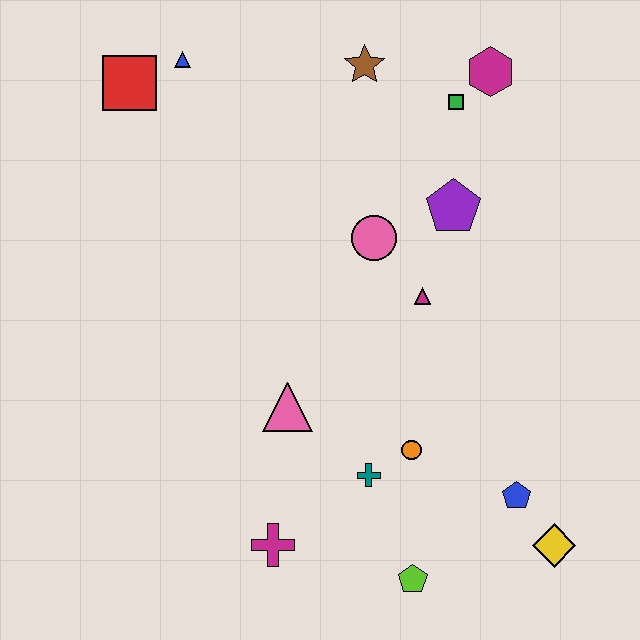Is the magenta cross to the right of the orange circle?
No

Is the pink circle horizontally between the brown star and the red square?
No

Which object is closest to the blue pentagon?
The yellow diamond is closest to the blue pentagon.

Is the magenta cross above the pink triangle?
No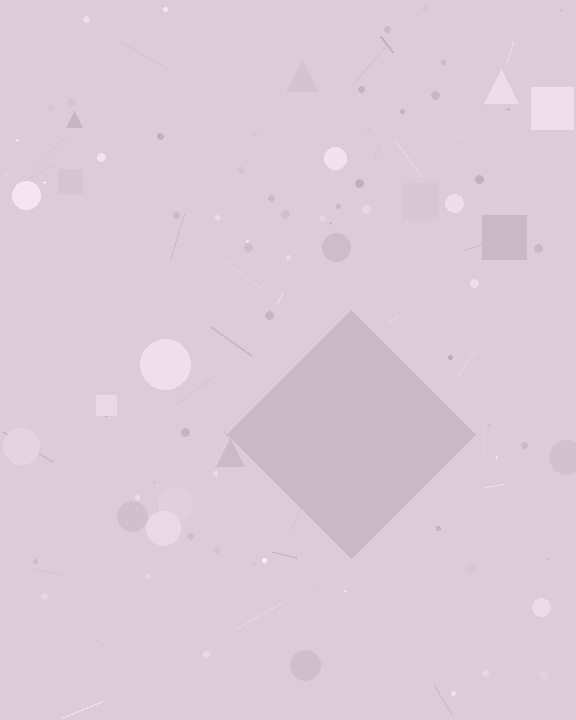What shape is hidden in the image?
A diamond is hidden in the image.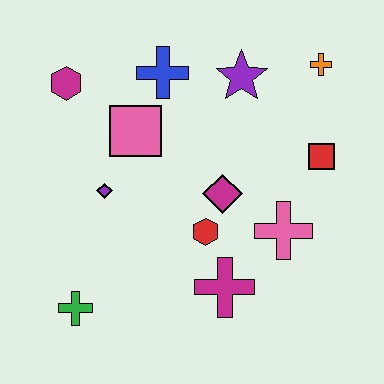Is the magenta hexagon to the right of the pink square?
No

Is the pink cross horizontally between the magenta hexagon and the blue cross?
No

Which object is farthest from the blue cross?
The green cross is farthest from the blue cross.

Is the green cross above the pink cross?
No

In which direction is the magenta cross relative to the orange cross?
The magenta cross is below the orange cross.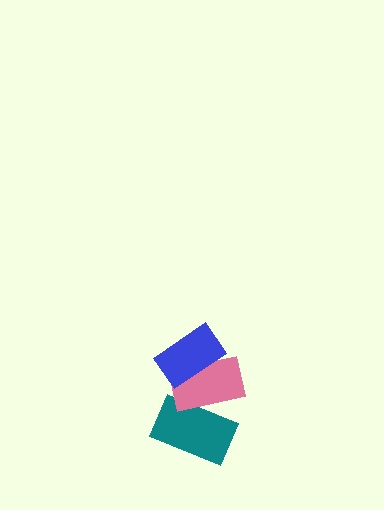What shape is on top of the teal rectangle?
The pink rectangle is on top of the teal rectangle.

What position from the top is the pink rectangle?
The pink rectangle is 2nd from the top.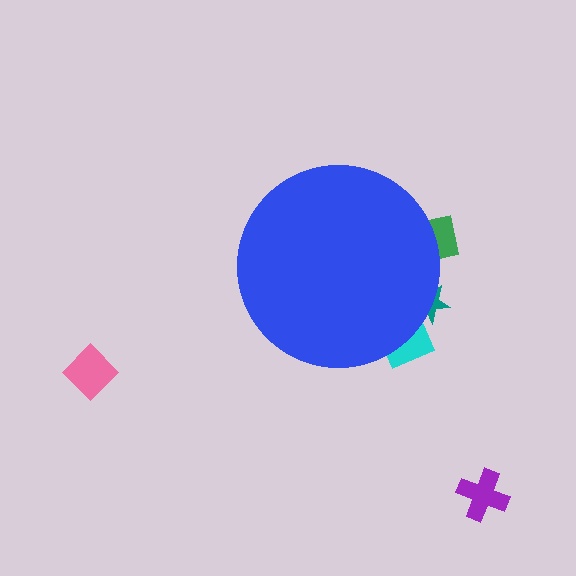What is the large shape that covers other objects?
A blue circle.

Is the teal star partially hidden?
Yes, the teal star is partially hidden behind the blue circle.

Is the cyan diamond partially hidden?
Yes, the cyan diamond is partially hidden behind the blue circle.